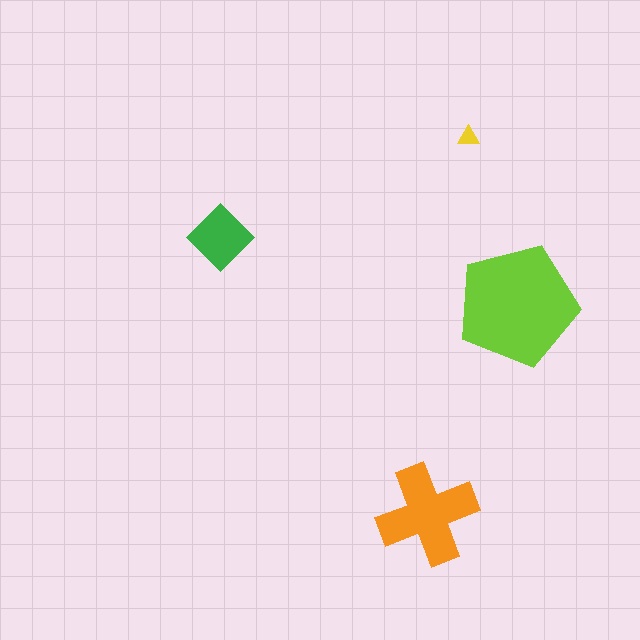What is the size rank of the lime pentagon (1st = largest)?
1st.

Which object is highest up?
The yellow triangle is topmost.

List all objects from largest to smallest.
The lime pentagon, the orange cross, the green diamond, the yellow triangle.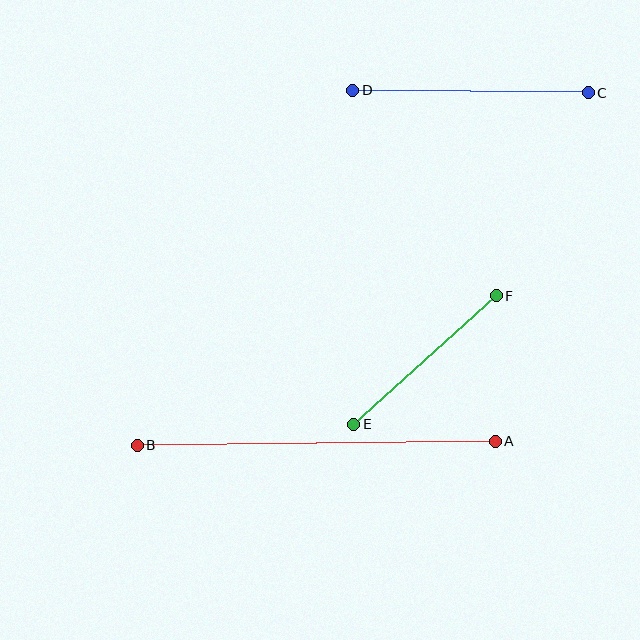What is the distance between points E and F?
The distance is approximately 192 pixels.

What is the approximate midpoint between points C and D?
The midpoint is at approximately (470, 92) pixels.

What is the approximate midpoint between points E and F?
The midpoint is at approximately (425, 360) pixels.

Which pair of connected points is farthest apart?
Points A and B are farthest apart.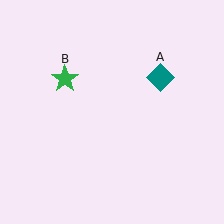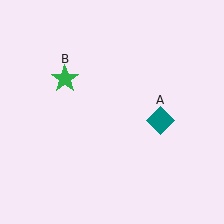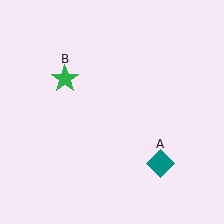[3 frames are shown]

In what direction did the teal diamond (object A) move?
The teal diamond (object A) moved down.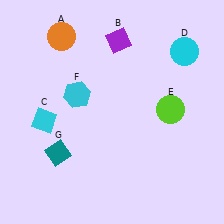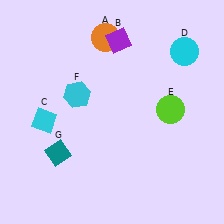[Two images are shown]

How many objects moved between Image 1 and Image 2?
1 object moved between the two images.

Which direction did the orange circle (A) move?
The orange circle (A) moved right.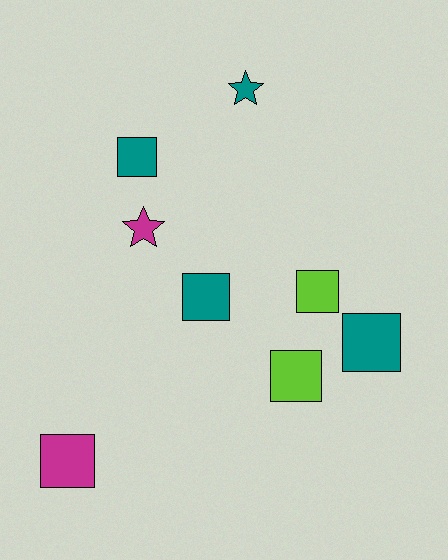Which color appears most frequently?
Teal, with 4 objects.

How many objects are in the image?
There are 8 objects.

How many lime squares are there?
There are 2 lime squares.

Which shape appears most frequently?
Square, with 6 objects.